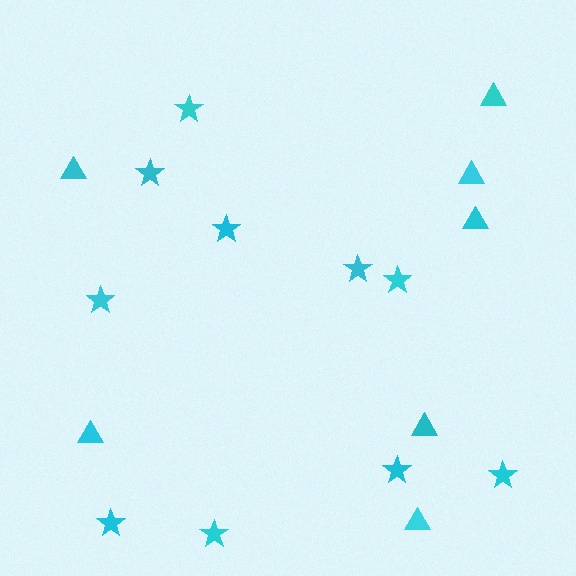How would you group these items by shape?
There are 2 groups: one group of stars (10) and one group of triangles (7).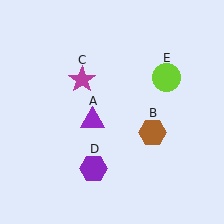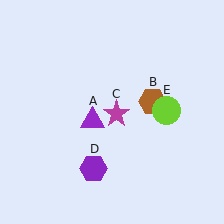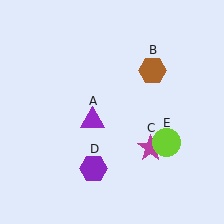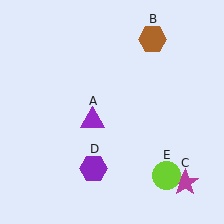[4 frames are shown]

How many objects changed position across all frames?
3 objects changed position: brown hexagon (object B), magenta star (object C), lime circle (object E).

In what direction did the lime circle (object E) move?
The lime circle (object E) moved down.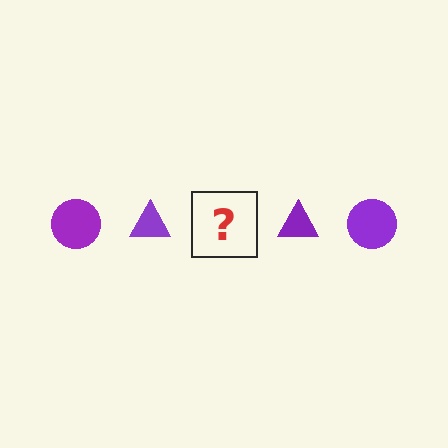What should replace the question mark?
The question mark should be replaced with a purple circle.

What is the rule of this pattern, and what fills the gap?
The rule is that the pattern cycles through circle, triangle shapes in purple. The gap should be filled with a purple circle.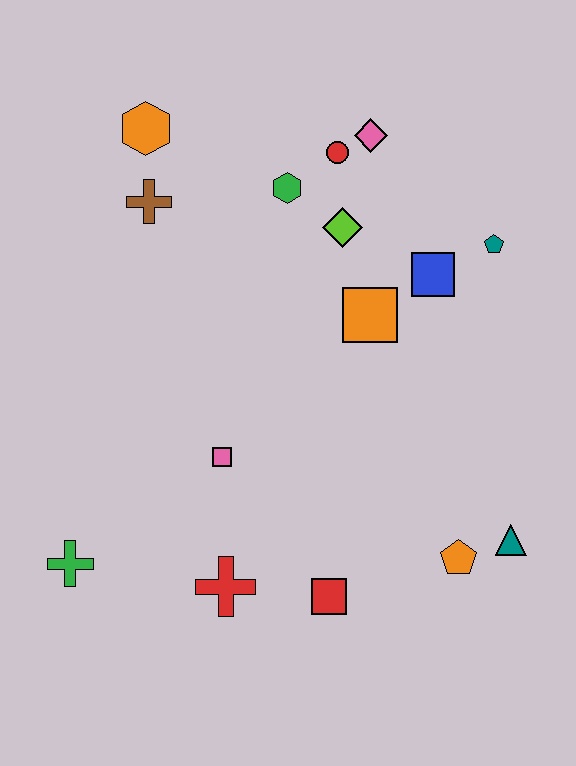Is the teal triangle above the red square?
Yes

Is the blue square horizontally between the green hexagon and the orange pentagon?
Yes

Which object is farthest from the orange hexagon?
The teal triangle is farthest from the orange hexagon.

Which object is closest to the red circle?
The pink diamond is closest to the red circle.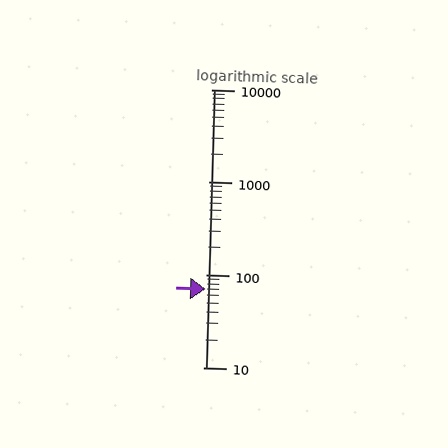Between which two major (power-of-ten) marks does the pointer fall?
The pointer is between 10 and 100.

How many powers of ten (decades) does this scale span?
The scale spans 3 decades, from 10 to 10000.